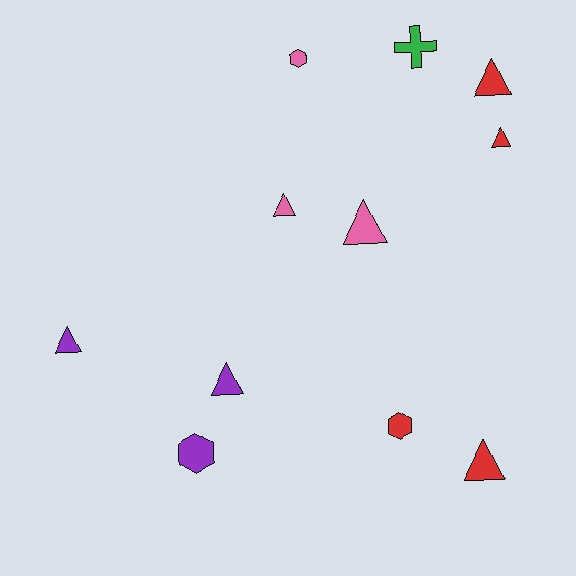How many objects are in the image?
There are 11 objects.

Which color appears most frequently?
Red, with 4 objects.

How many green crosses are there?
There is 1 green cross.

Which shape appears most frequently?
Triangle, with 7 objects.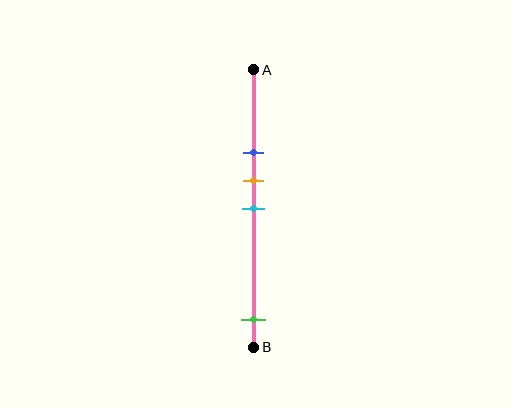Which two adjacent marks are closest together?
The orange and cyan marks are the closest adjacent pair.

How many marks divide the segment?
There are 4 marks dividing the segment.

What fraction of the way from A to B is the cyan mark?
The cyan mark is approximately 50% (0.5) of the way from A to B.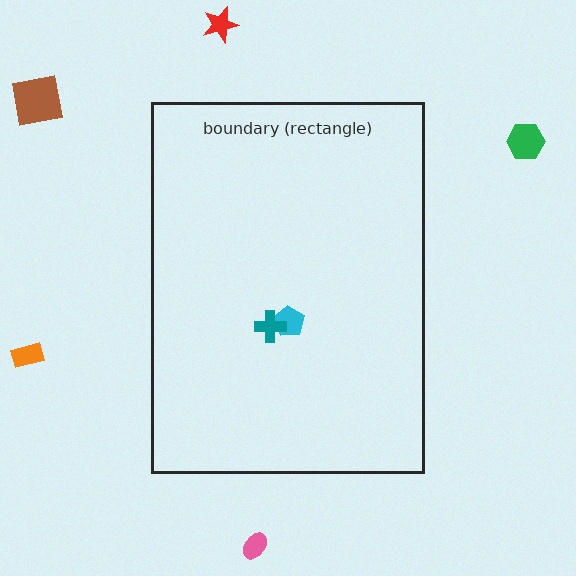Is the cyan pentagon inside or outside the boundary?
Inside.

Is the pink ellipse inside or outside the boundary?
Outside.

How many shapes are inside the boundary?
2 inside, 5 outside.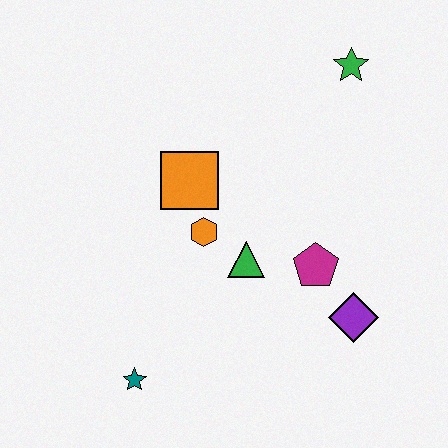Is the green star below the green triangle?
No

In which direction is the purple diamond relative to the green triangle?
The purple diamond is to the right of the green triangle.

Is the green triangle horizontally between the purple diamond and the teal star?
Yes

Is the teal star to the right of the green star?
No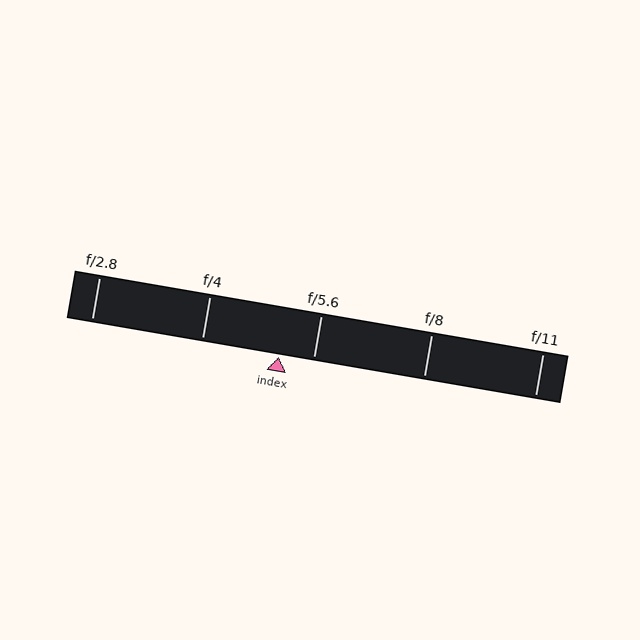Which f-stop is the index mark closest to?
The index mark is closest to f/5.6.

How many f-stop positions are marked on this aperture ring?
There are 5 f-stop positions marked.